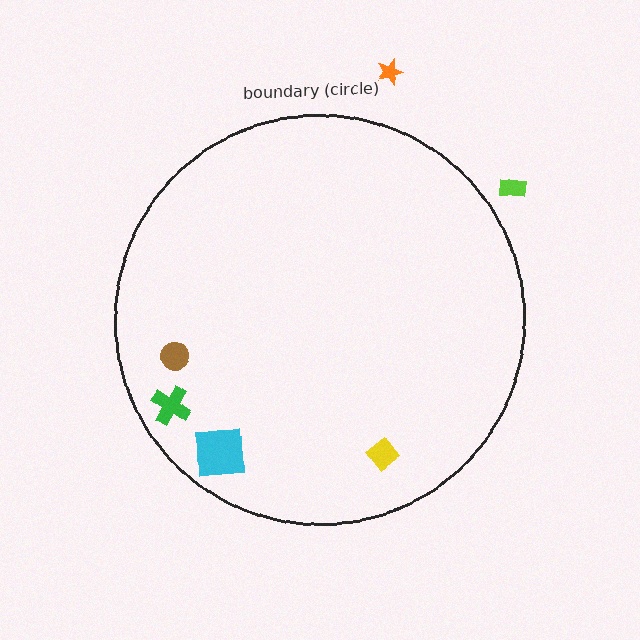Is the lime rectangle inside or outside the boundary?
Outside.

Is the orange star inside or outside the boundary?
Outside.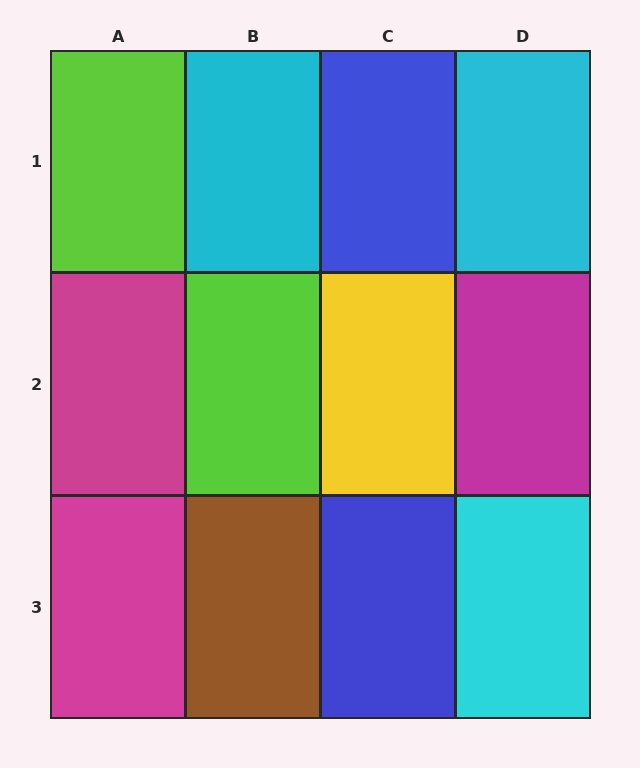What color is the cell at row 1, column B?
Cyan.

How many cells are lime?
2 cells are lime.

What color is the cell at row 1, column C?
Blue.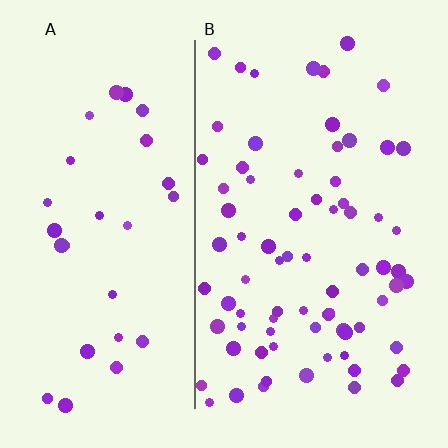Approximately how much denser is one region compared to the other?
Approximately 2.5× — region B over region A.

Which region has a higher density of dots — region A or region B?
B (the right).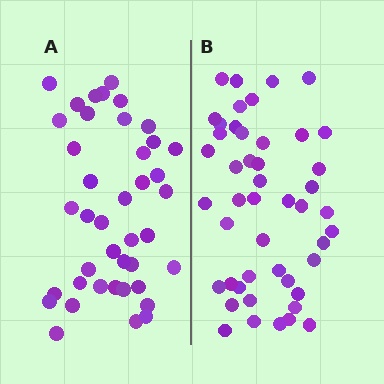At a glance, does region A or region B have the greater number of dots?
Region B (the right region) has more dots.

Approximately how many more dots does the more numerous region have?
Region B has about 6 more dots than region A.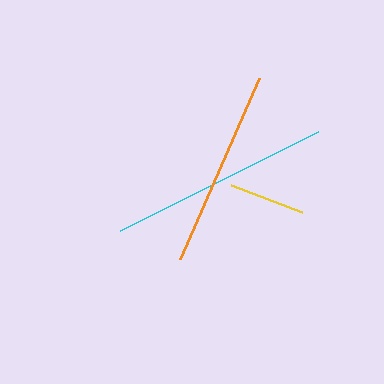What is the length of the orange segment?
The orange segment is approximately 198 pixels long.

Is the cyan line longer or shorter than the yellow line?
The cyan line is longer than the yellow line.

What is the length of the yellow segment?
The yellow segment is approximately 76 pixels long.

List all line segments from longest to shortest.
From longest to shortest: cyan, orange, yellow.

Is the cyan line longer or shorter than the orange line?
The cyan line is longer than the orange line.